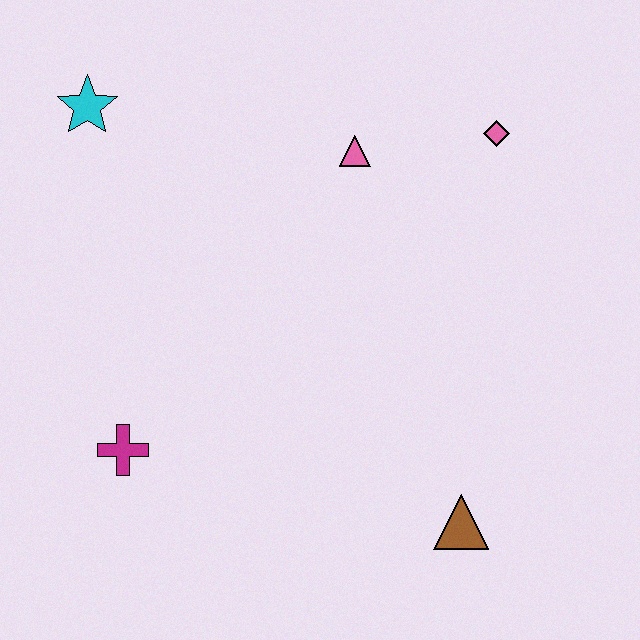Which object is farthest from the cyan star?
The brown triangle is farthest from the cyan star.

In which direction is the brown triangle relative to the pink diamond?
The brown triangle is below the pink diamond.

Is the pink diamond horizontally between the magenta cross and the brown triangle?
No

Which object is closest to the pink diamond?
The pink triangle is closest to the pink diamond.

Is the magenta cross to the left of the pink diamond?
Yes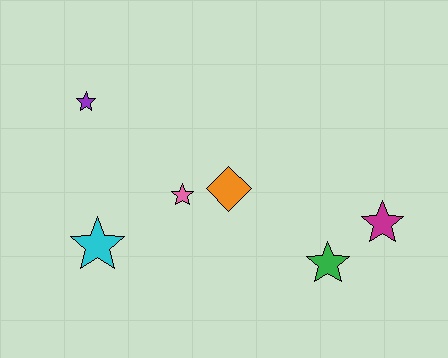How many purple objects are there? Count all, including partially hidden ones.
There is 1 purple object.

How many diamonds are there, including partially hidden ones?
There is 1 diamond.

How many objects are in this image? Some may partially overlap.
There are 6 objects.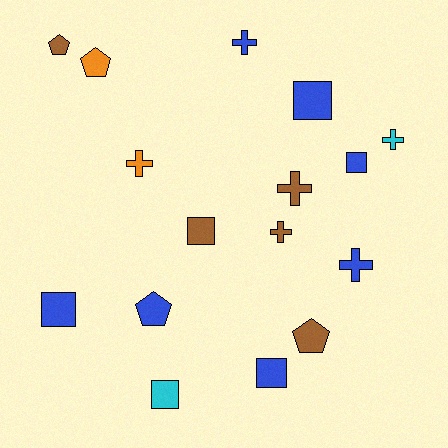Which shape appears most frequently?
Cross, with 6 objects.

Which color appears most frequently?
Blue, with 7 objects.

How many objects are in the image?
There are 16 objects.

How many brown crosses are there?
There are 2 brown crosses.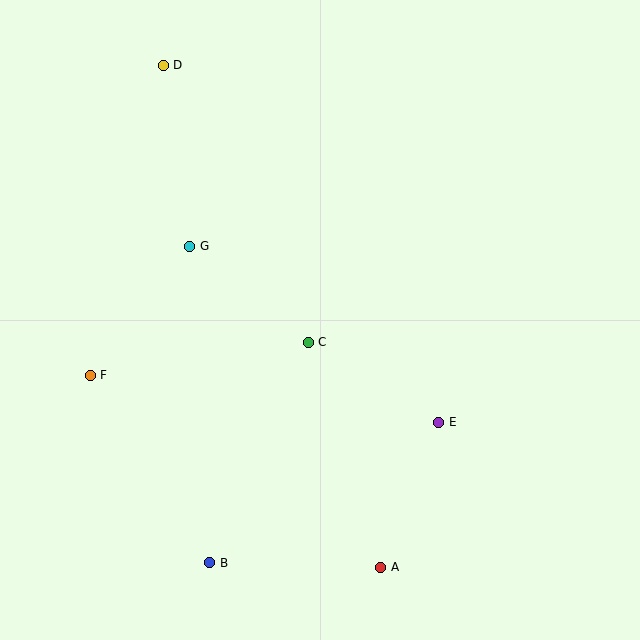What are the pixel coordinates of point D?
Point D is at (163, 65).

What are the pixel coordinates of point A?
Point A is at (381, 567).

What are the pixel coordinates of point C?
Point C is at (308, 342).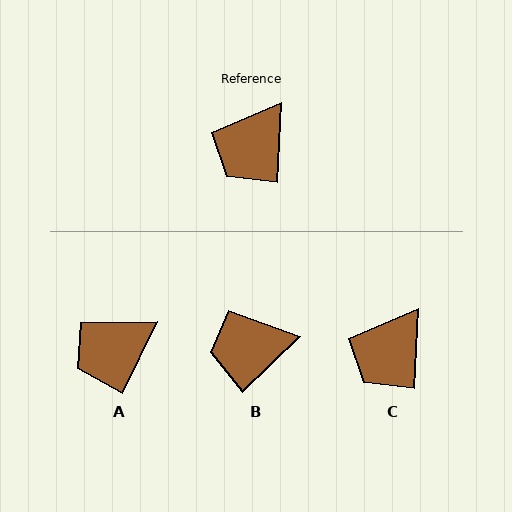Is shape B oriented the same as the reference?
No, it is off by about 43 degrees.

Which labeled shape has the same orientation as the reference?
C.